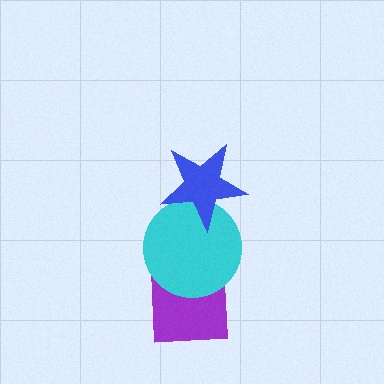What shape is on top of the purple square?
The cyan circle is on top of the purple square.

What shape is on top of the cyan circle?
The blue star is on top of the cyan circle.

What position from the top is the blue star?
The blue star is 1st from the top.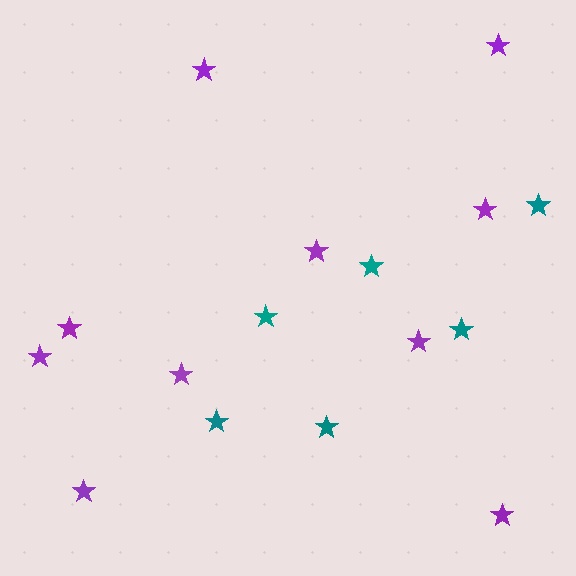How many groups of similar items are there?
There are 2 groups: one group of purple stars (10) and one group of teal stars (6).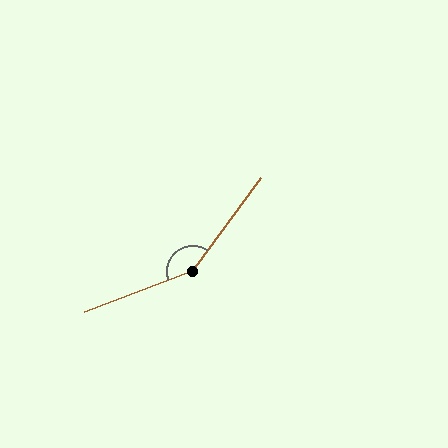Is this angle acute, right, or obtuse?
It is obtuse.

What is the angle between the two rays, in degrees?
Approximately 147 degrees.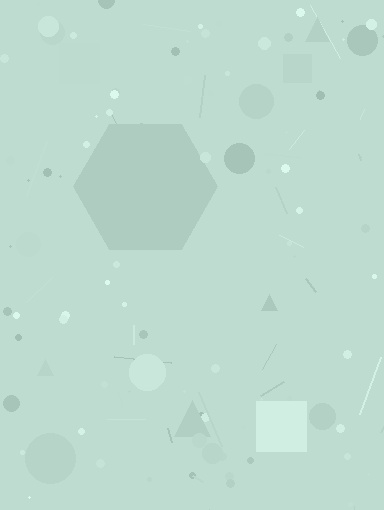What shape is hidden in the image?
A hexagon is hidden in the image.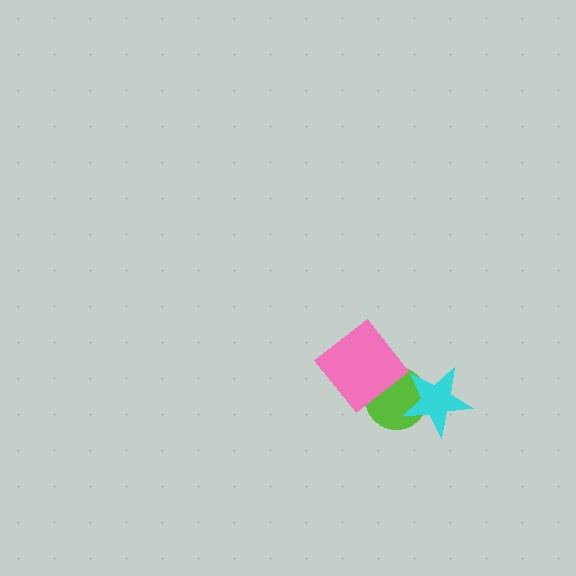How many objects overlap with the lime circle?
2 objects overlap with the lime circle.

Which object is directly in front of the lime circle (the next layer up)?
The cyan star is directly in front of the lime circle.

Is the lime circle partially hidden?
Yes, it is partially covered by another shape.